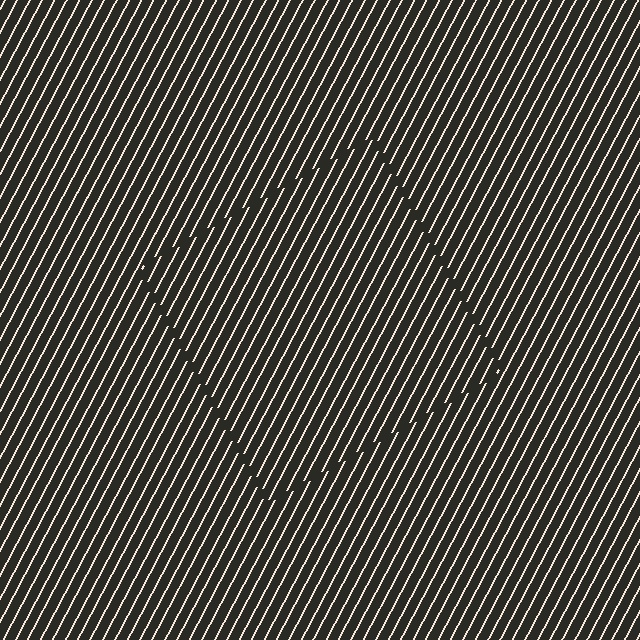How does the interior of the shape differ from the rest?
The interior of the shape contains the same grating, shifted by half a period — the contour is defined by the phase discontinuity where line-ends from the inner and outer gratings abut.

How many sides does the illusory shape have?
4 sides — the line-ends trace a square.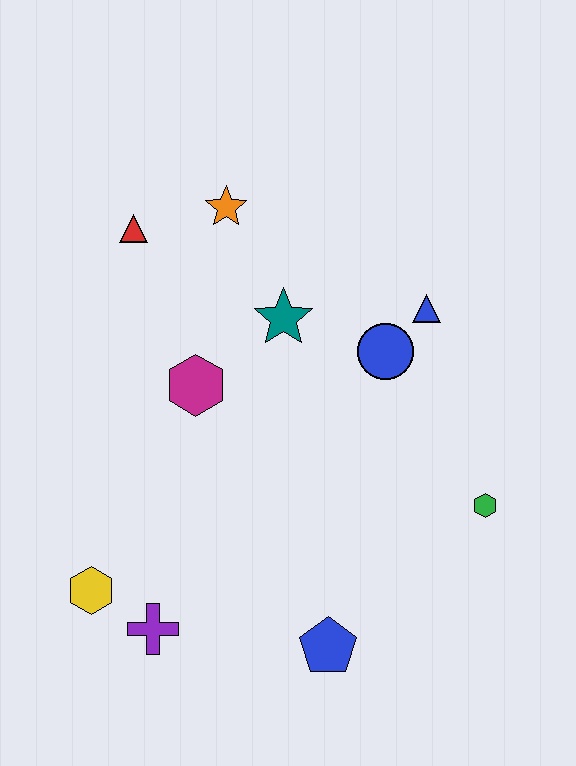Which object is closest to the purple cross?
The yellow hexagon is closest to the purple cross.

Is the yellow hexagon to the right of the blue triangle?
No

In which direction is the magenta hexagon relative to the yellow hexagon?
The magenta hexagon is above the yellow hexagon.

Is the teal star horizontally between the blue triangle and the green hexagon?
No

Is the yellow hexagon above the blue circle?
No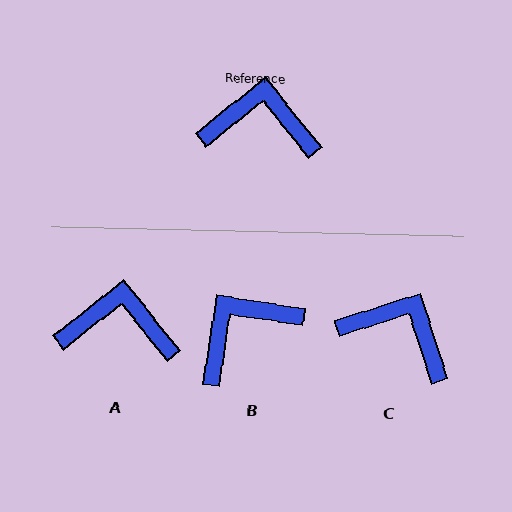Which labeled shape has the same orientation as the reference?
A.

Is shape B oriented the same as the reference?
No, it is off by about 43 degrees.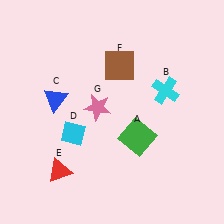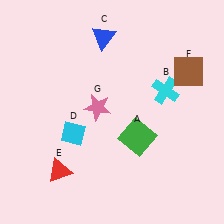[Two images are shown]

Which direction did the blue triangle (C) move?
The blue triangle (C) moved up.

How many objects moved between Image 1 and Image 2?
2 objects moved between the two images.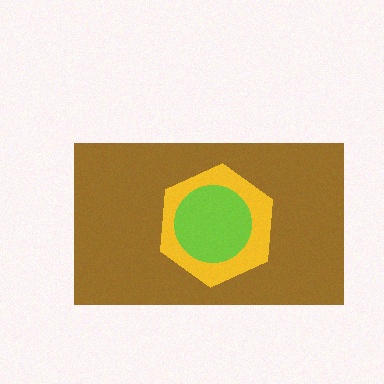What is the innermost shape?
The lime circle.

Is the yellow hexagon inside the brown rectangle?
Yes.